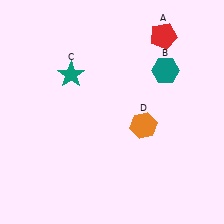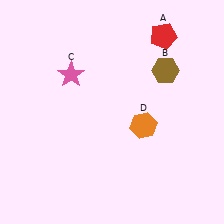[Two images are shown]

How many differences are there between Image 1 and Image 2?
There are 2 differences between the two images.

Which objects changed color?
B changed from teal to brown. C changed from teal to pink.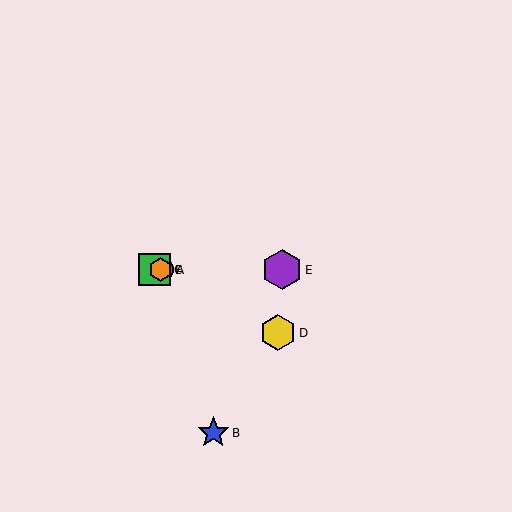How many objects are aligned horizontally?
4 objects (A, C, E, F) are aligned horizontally.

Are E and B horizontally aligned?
No, E is at y≈270 and B is at y≈433.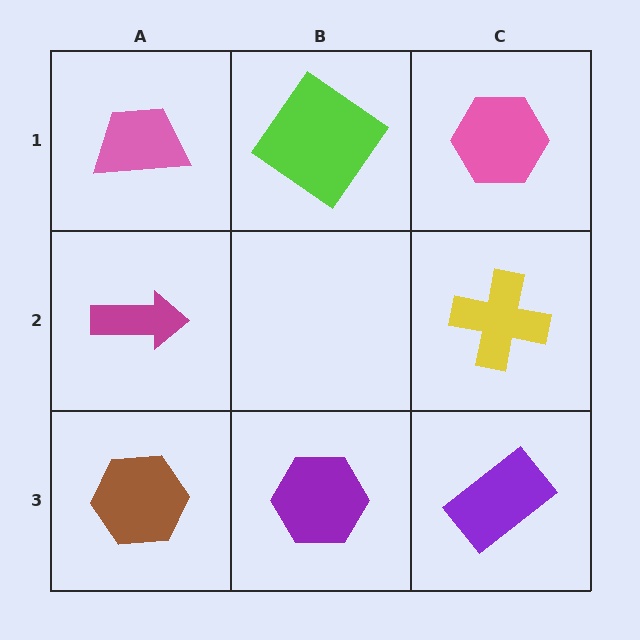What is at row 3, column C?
A purple rectangle.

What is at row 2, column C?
A yellow cross.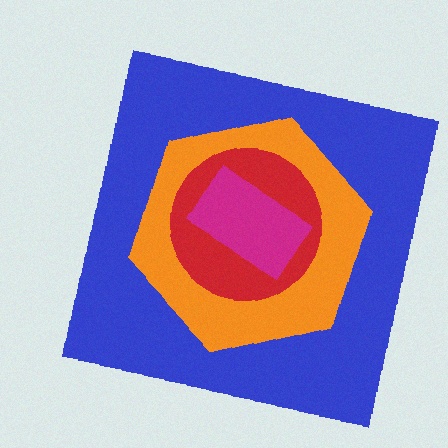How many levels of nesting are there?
4.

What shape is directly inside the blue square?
The orange hexagon.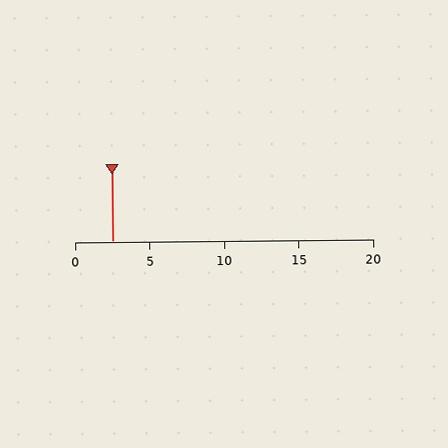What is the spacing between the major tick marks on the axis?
The major ticks are spaced 5 apart.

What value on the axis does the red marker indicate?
The marker indicates approximately 2.5.